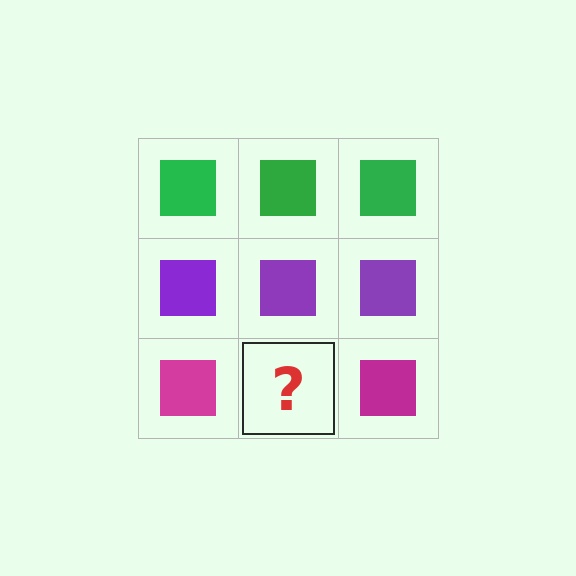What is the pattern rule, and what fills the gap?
The rule is that each row has a consistent color. The gap should be filled with a magenta square.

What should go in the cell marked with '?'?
The missing cell should contain a magenta square.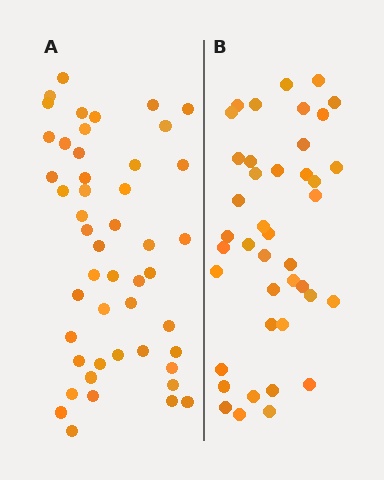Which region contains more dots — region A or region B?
Region A (the left region) has more dots.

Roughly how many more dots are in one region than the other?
Region A has roughly 8 or so more dots than region B.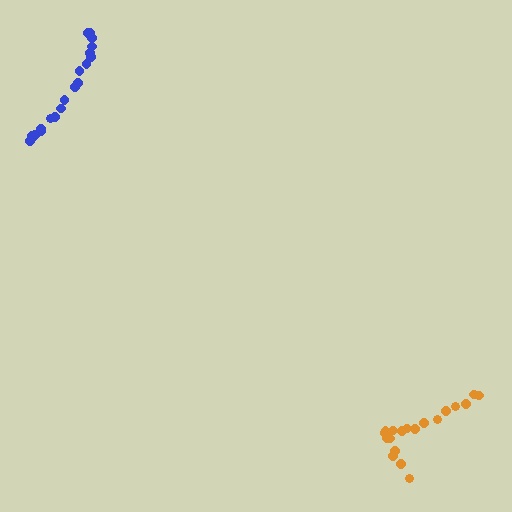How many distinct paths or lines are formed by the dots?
There are 2 distinct paths.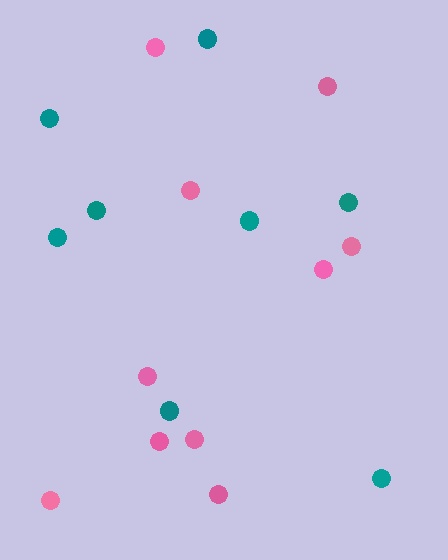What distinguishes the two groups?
There are 2 groups: one group of teal circles (8) and one group of pink circles (10).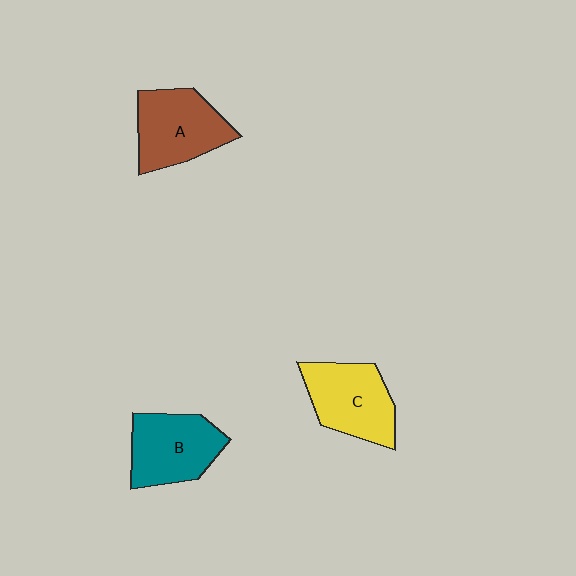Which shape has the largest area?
Shape A (brown).